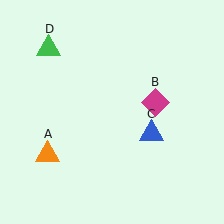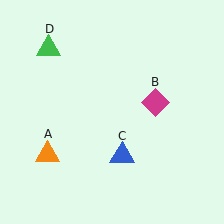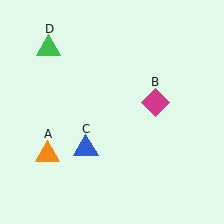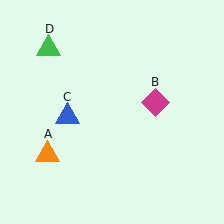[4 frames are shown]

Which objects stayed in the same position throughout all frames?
Orange triangle (object A) and magenta diamond (object B) and green triangle (object D) remained stationary.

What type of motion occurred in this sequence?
The blue triangle (object C) rotated clockwise around the center of the scene.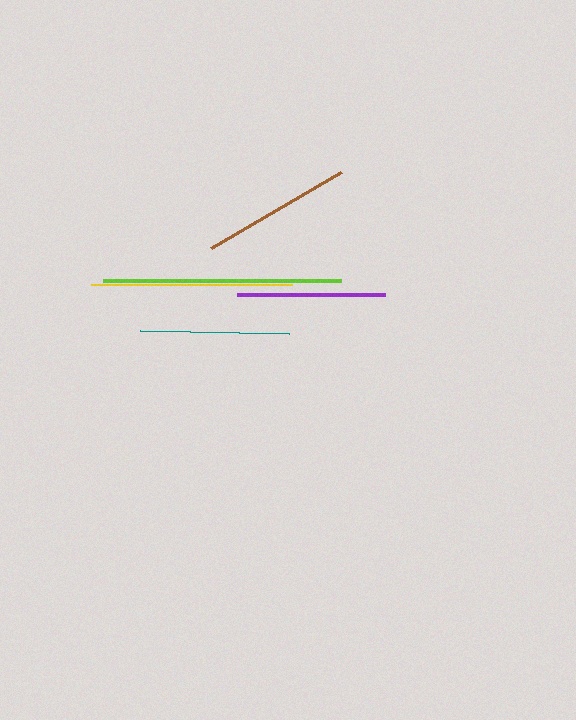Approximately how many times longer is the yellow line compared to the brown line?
The yellow line is approximately 1.3 times the length of the brown line.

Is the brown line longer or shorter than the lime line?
The lime line is longer than the brown line.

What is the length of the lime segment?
The lime segment is approximately 238 pixels long.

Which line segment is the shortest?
The purple line is the shortest at approximately 148 pixels.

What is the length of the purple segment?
The purple segment is approximately 148 pixels long.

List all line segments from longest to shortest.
From longest to shortest: lime, yellow, brown, teal, purple.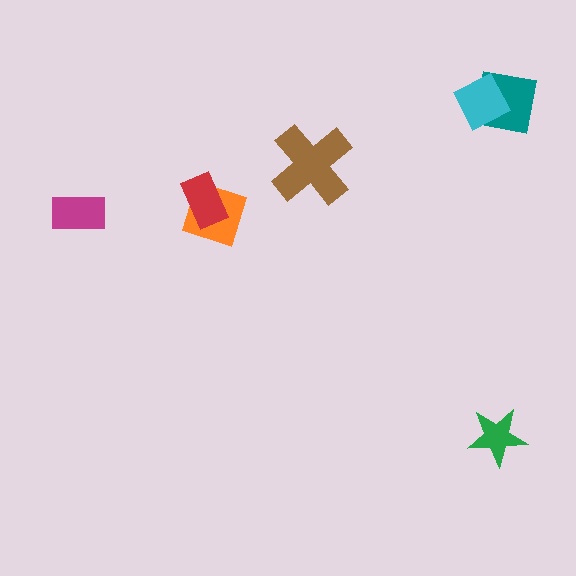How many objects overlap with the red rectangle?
1 object overlaps with the red rectangle.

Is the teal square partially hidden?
Yes, it is partially covered by another shape.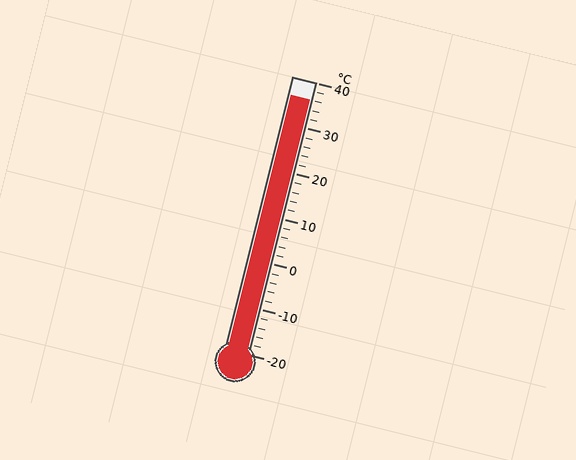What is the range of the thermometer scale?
The thermometer scale ranges from -20°C to 40°C.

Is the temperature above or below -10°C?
The temperature is above -10°C.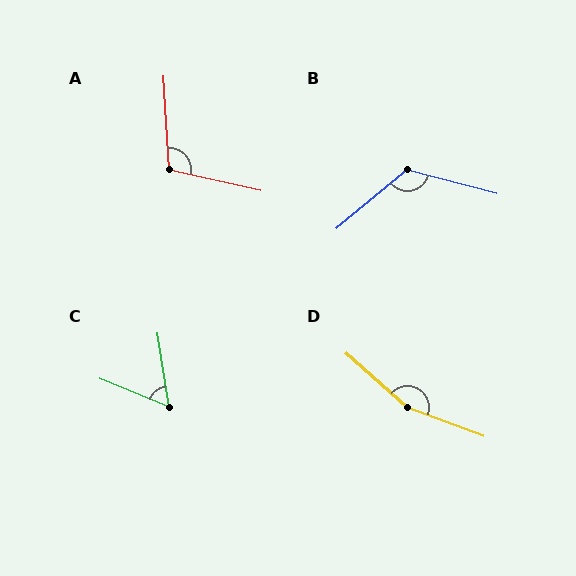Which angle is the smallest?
C, at approximately 59 degrees.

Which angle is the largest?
D, at approximately 159 degrees.